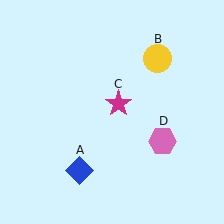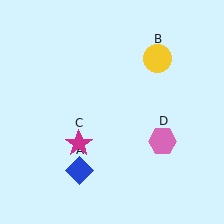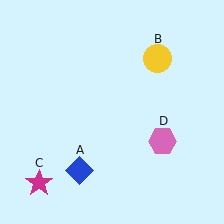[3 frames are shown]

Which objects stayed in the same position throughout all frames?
Blue diamond (object A) and yellow circle (object B) and pink hexagon (object D) remained stationary.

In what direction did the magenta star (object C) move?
The magenta star (object C) moved down and to the left.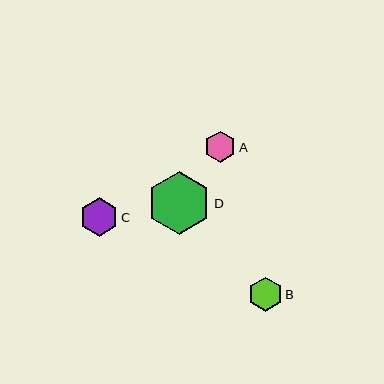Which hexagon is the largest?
Hexagon D is the largest with a size of approximately 64 pixels.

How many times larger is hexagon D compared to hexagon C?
Hexagon D is approximately 1.7 times the size of hexagon C.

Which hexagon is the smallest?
Hexagon A is the smallest with a size of approximately 31 pixels.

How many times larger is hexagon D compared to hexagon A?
Hexagon D is approximately 2.0 times the size of hexagon A.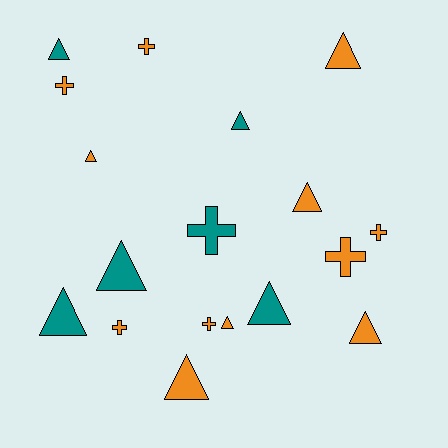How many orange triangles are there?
There are 6 orange triangles.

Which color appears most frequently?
Orange, with 12 objects.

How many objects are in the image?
There are 18 objects.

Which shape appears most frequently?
Triangle, with 11 objects.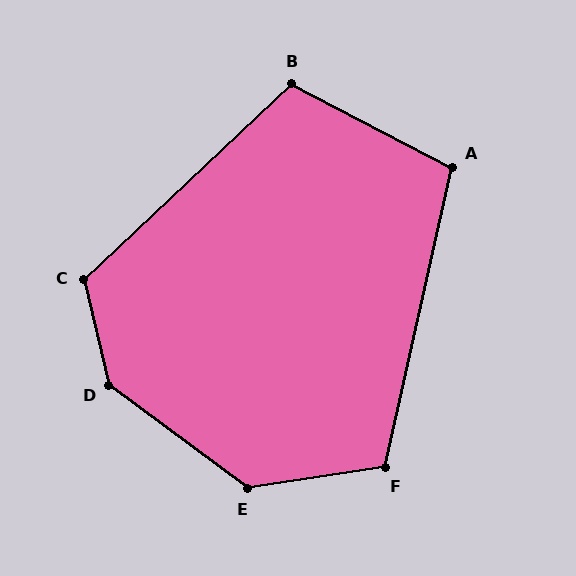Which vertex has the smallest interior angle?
A, at approximately 105 degrees.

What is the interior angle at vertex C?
Approximately 120 degrees (obtuse).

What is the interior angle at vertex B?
Approximately 109 degrees (obtuse).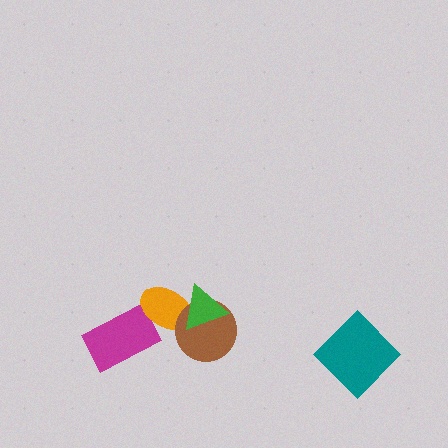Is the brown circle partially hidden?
Yes, it is partially covered by another shape.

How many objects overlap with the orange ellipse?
3 objects overlap with the orange ellipse.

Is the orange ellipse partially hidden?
Yes, it is partially covered by another shape.